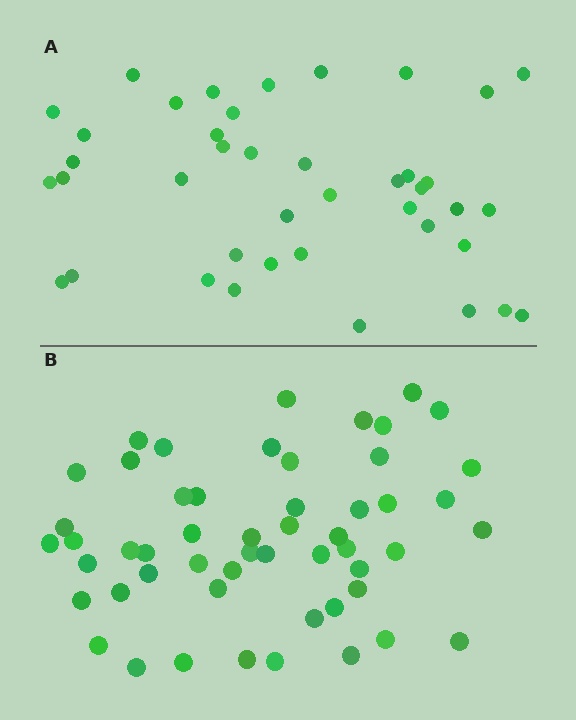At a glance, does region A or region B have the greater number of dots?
Region B (the bottom region) has more dots.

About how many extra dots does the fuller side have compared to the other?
Region B has roughly 12 or so more dots than region A.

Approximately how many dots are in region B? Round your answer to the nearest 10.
About 50 dots. (The exact count is 53, which rounds to 50.)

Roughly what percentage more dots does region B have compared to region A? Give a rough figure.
About 30% more.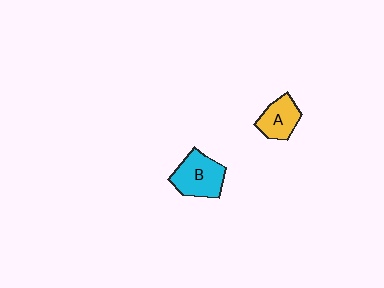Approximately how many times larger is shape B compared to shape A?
Approximately 1.4 times.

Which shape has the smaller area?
Shape A (yellow).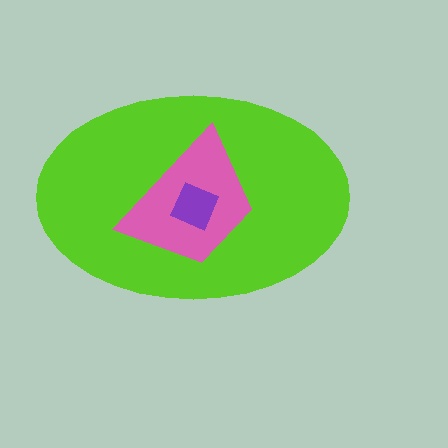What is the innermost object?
The purple square.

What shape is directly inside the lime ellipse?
The pink trapezoid.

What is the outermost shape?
The lime ellipse.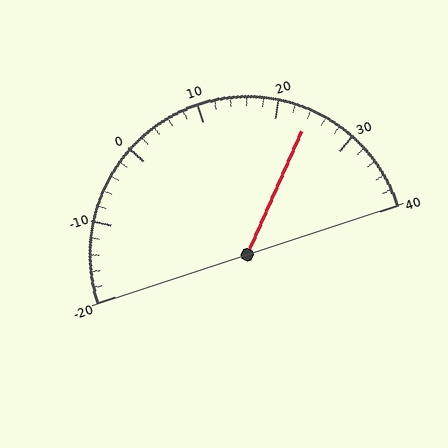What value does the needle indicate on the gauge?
The needle indicates approximately 24.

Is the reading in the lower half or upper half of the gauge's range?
The reading is in the upper half of the range (-20 to 40).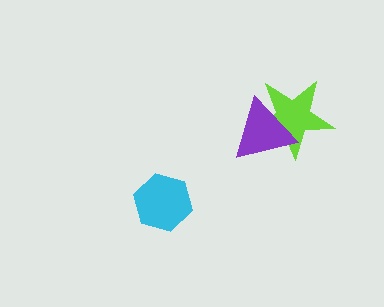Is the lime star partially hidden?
Yes, it is partially covered by another shape.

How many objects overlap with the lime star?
1 object overlaps with the lime star.